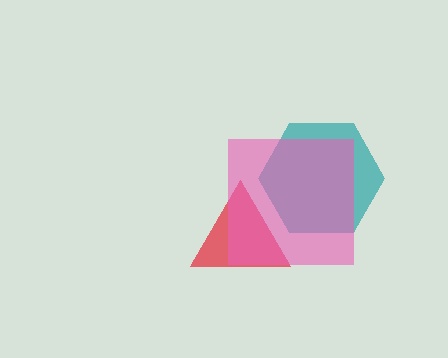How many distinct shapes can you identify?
There are 3 distinct shapes: a teal hexagon, a red triangle, a pink square.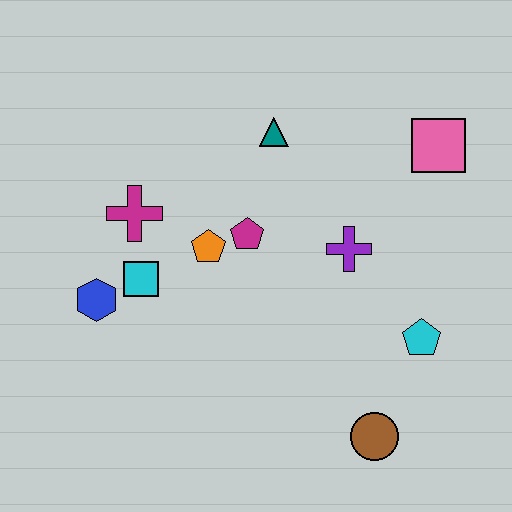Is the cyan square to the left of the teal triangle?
Yes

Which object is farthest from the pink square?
The blue hexagon is farthest from the pink square.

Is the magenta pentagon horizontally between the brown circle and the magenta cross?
Yes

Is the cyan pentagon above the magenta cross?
No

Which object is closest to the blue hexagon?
The cyan square is closest to the blue hexagon.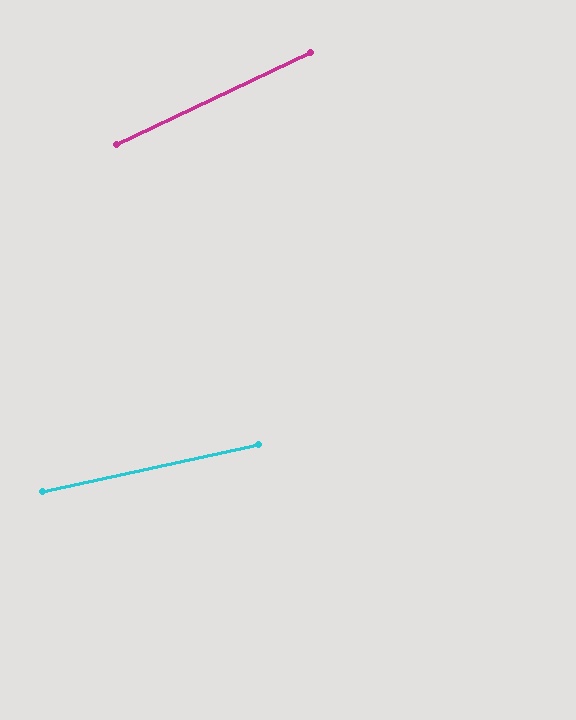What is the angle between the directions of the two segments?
Approximately 13 degrees.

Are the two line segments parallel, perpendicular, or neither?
Neither parallel nor perpendicular — they differ by about 13°.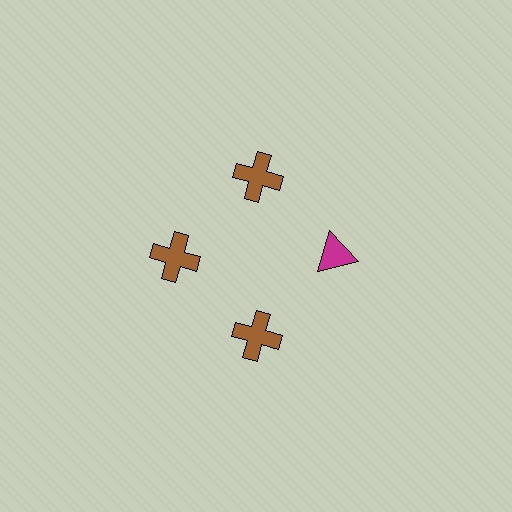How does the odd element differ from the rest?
It differs in both color (magenta instead of brown) and shape (triangle instead of cross).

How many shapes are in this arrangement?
There are 4 shapes arranged in a ring pattern.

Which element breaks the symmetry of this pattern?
The magenta triangle at roughly the 3 o'clock position breaks the symmetry. All other shapes are brown crosses.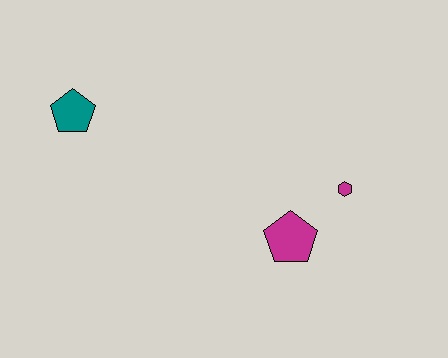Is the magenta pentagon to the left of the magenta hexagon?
Yes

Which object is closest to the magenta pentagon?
The magenta hexagon is closest to the magenta pentagon.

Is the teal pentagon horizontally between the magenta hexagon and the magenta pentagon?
No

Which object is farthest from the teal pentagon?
The magenta hexagon is farthest from the teal pentagon.